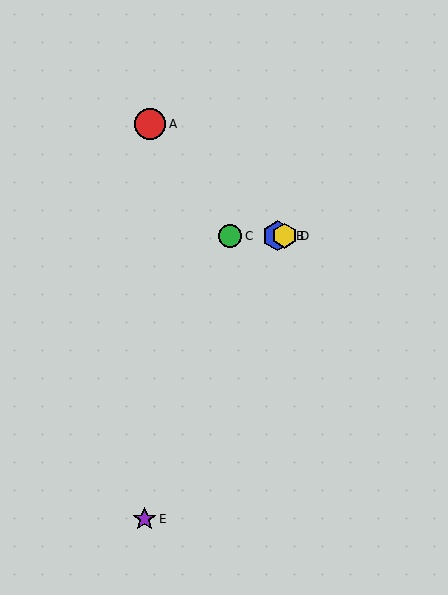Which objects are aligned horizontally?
Objects B, C, D are aligned horizontally.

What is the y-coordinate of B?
Object B is at y≈236.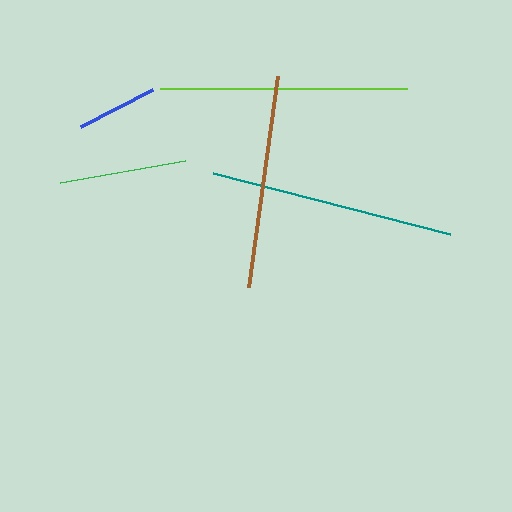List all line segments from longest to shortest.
From longest to shortest: lime, teal, brown, green, blue.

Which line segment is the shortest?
The blue line is the shortest at approximately 82 pixels.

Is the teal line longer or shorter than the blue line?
The teal line is longer than the blue line.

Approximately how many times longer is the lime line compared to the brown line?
The lime line is approximately 1.2 times the length of the brown line.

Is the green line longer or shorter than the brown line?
The brown line is longer than the green line.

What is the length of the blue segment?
The blue segment is approximately 82 pixels long.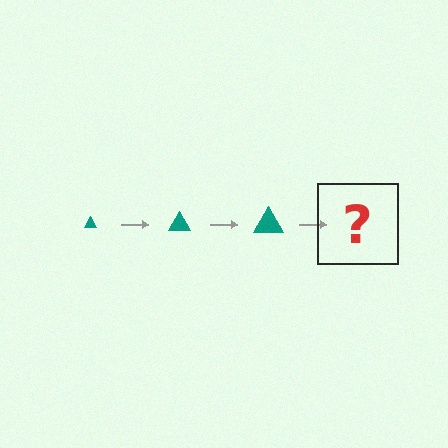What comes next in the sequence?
The next element should be a teal triangle, larger than the previous one.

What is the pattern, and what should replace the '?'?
The pattern is that the triangle gets progressively larger each step. The '?' should be a teal triangle, larger than the previous one.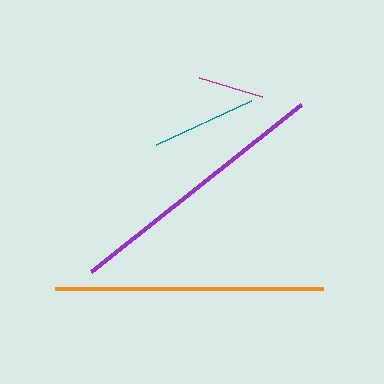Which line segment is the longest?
The orange line is the longest at approximately 269 pixels.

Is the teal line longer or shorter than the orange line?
The orange line is longer than the teal line.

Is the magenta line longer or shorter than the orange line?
The orange line is longer than the magenta line.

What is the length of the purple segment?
The purple segment is approximately 268 pixels long.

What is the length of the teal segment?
The teal segment is approximately 104 pixels long.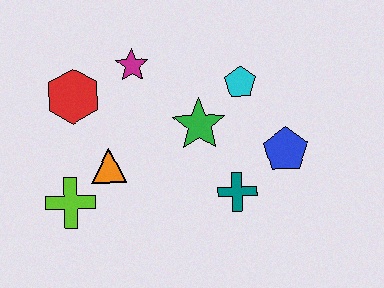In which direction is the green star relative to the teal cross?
The green star is above the teal cross.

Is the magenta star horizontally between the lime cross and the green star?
Yes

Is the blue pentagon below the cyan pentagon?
Yes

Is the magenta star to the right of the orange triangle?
Yes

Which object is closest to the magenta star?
The red hexagon is closest to the magenta star.